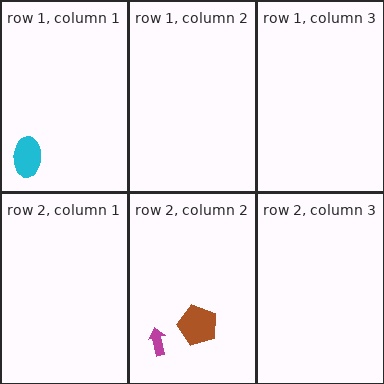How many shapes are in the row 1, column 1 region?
1.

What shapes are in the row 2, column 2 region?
The magenta arrow, the brown pentagon.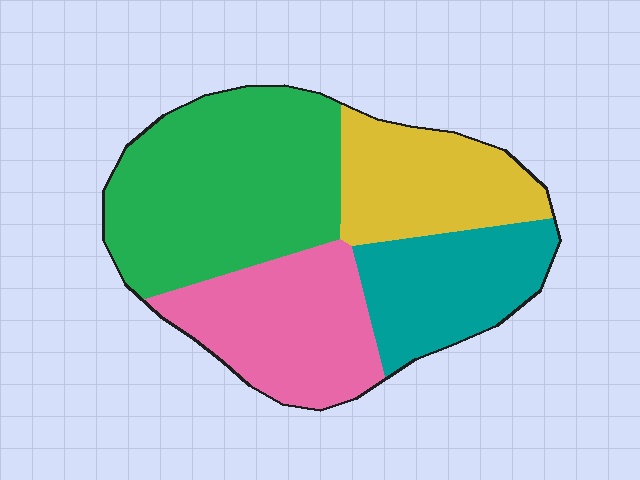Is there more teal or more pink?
Pink.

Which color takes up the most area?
Green, at roughly 40%.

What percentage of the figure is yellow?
Yellow covers 19% of the figure.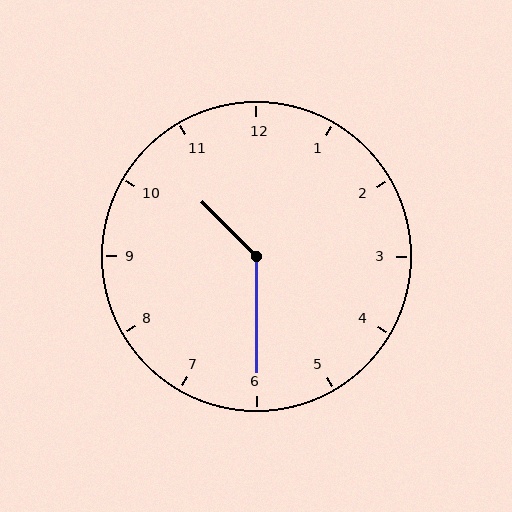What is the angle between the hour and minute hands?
Approximately 135 degrees.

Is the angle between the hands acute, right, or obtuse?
It is obtuse.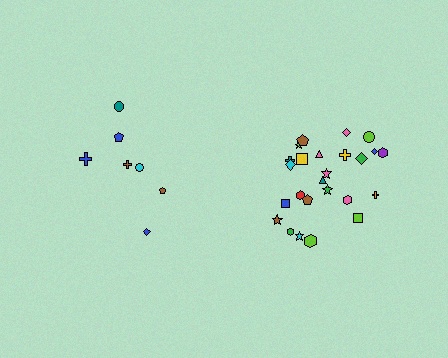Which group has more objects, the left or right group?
The right group.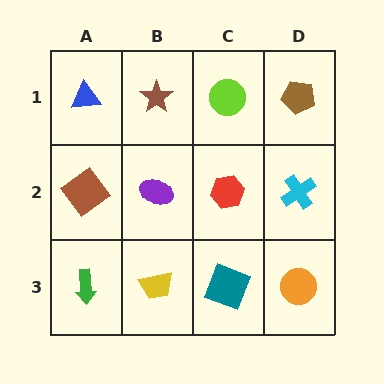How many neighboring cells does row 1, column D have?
2.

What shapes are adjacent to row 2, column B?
A brown star (row 1, column B), a yellow trapezoid (row 3, column B), a brown diamond (row 2, column A), a red hexagon (row 2, column C).